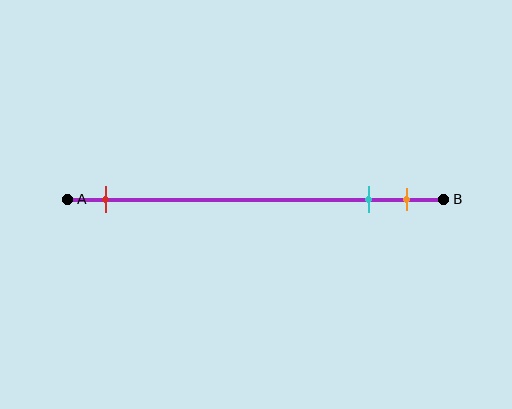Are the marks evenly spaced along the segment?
No, the marks are not evenly spaced.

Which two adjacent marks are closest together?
The cyan and orange marks are the closest adjacent pair.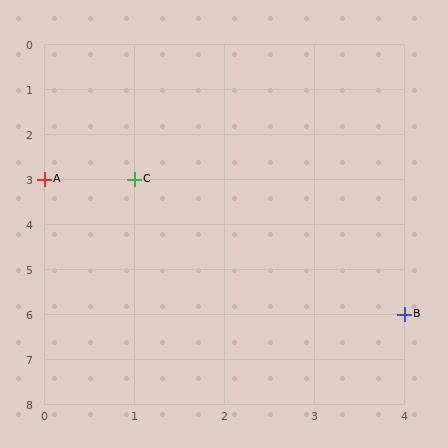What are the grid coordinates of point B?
Point B is at grid coordinates (4, 6).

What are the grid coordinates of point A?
Point A is at grid coordinates (0, 3).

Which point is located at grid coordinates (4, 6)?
Point B is at (4, 6).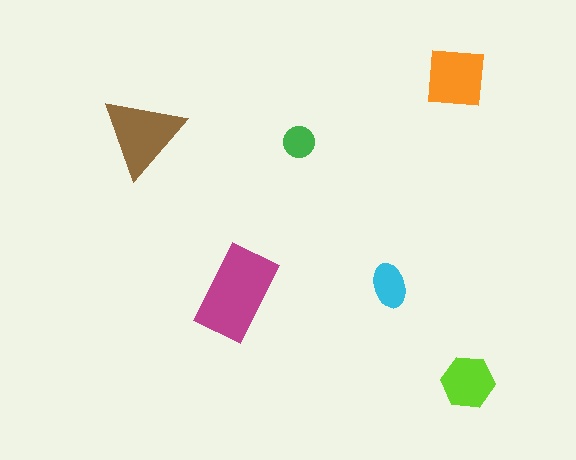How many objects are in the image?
There are 6 objects in the image.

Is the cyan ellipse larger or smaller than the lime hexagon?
Smaller.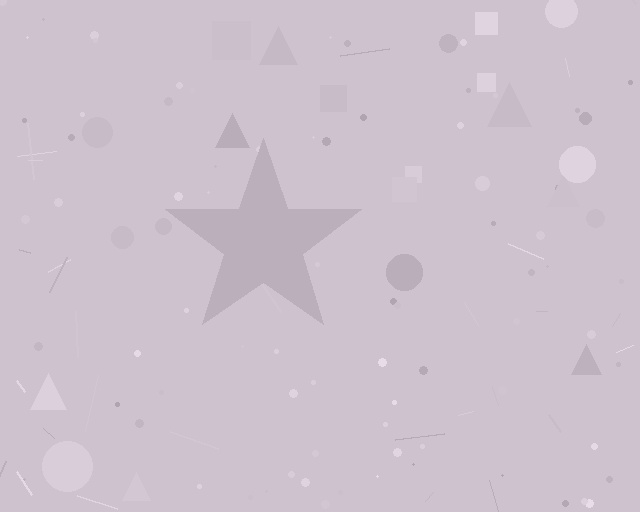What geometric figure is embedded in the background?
A star is embedded in the background.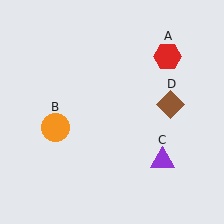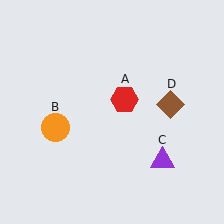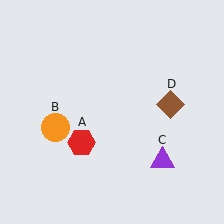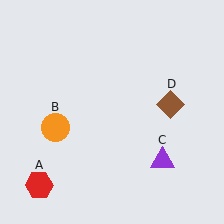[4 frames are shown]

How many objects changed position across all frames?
1 object changed position: red hexagon (object A).